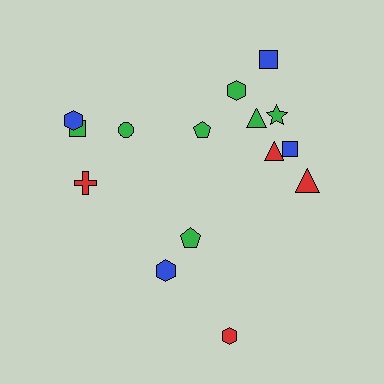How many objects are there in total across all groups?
There are 15 objects.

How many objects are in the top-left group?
There are 4 objects.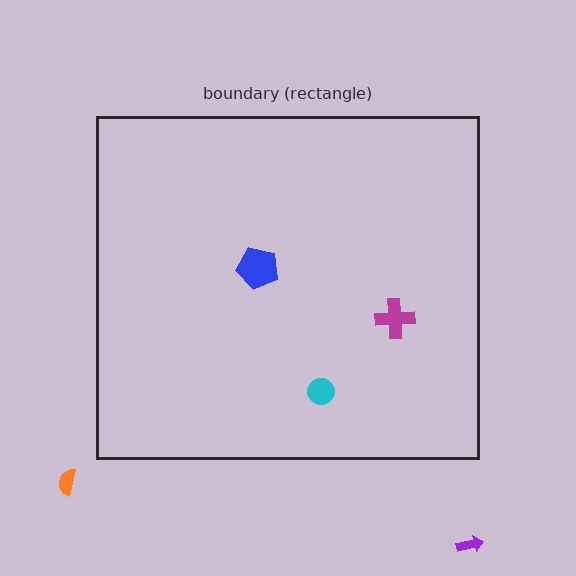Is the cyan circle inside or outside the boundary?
Inside.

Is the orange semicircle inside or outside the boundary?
Outside.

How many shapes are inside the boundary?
3 inside, 2 outside.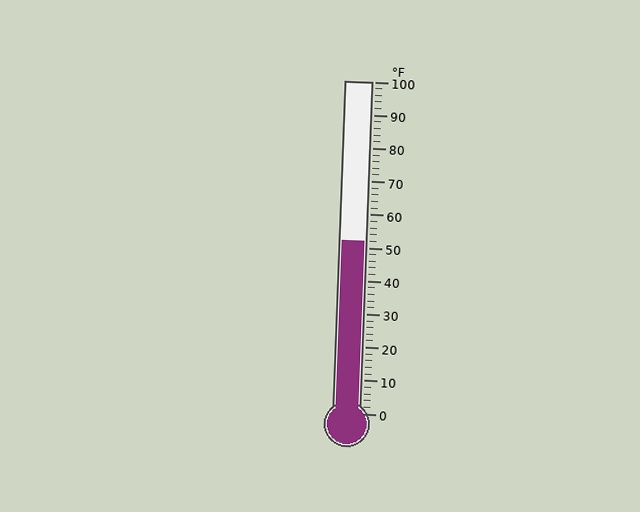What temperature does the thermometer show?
The thermometer shows approximately 52°F.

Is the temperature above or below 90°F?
The temperature is below 90°F.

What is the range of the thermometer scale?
The thermometer scale ranges from 0°F to 100°F.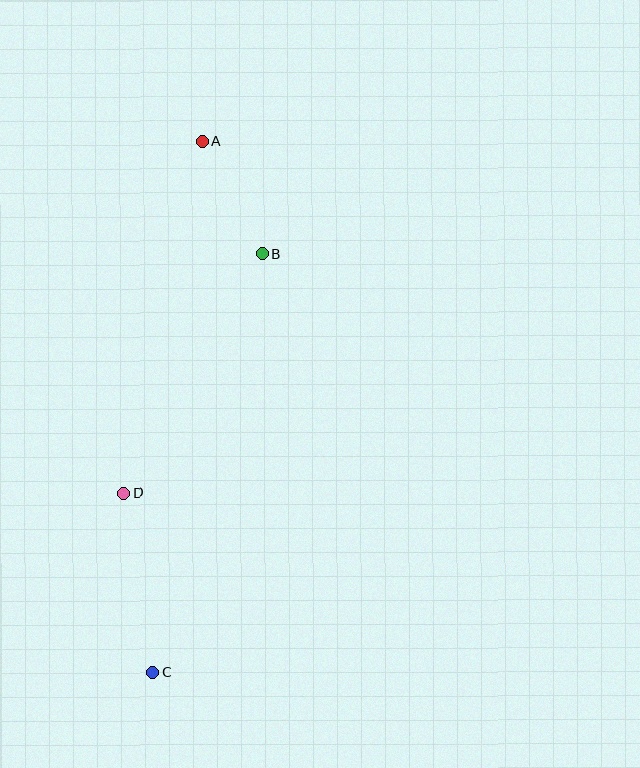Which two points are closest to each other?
Points A and B are closest to each other.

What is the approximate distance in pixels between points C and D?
The distance between C and D is approximately 182 pixels.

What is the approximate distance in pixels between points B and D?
The distance between B and D is approximately 276 pixels.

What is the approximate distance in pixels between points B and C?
The distance between B and C is approximately 433 pixels.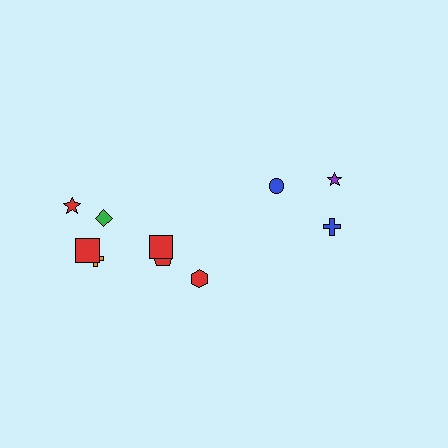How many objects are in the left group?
There are 7 objects.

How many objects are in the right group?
There are 3 objects.